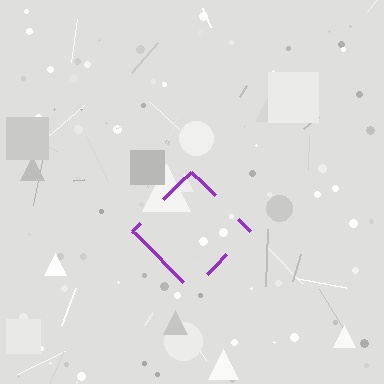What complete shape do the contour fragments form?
The contour fragments form a diamond.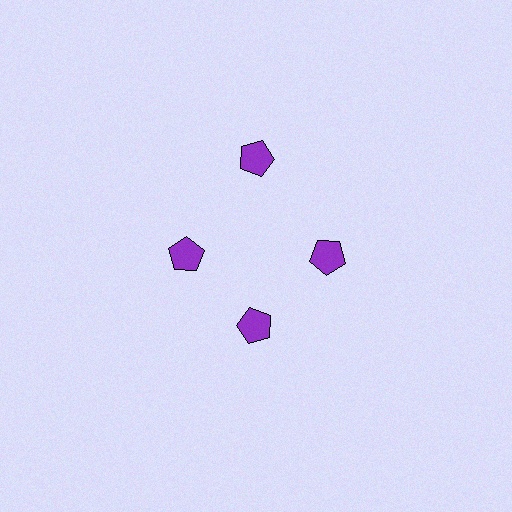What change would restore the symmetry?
The symmetry would be restored by moving it inward, back onto the ring so that all 4 pentagons sit at equal angles and equal distance from the center.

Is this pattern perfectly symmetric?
No. The 4 purple pentagons are arranged in a ring, but one element near the 12 o'clock position is pushed outward from the center, breaking the 4-fold rotational symmetry.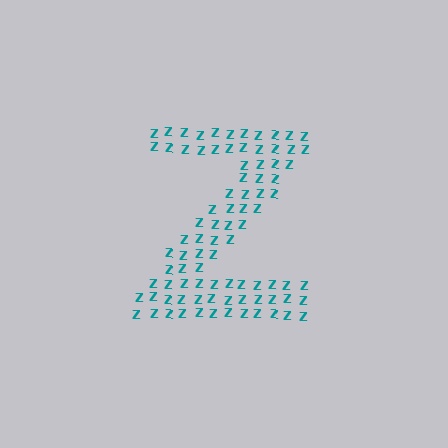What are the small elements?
The small elements are letter Z's.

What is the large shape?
The large shape is the letter Z.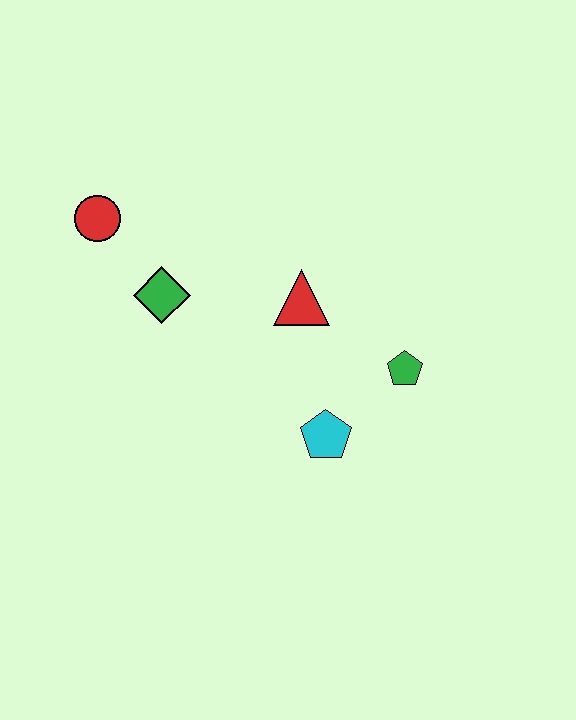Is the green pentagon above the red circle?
No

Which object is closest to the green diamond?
The red circle is closest to the green diamond.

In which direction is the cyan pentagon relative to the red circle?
The cyan pentagon is to the right of the red circle.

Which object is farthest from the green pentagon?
The red circle is farthest from the green pentagon.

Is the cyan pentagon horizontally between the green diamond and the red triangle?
No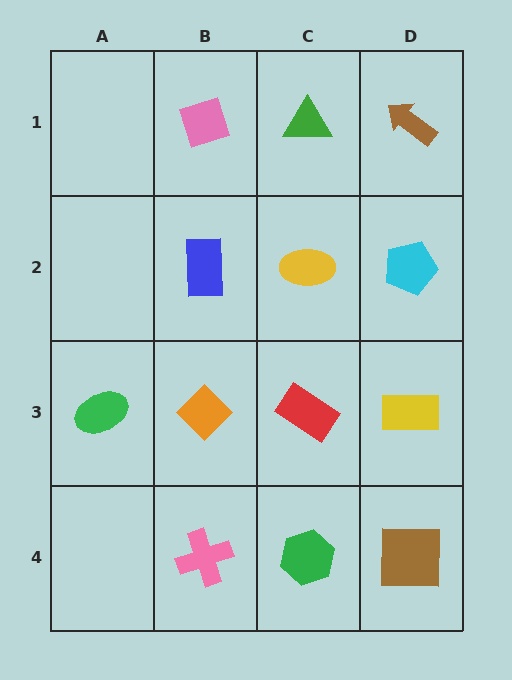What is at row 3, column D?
A yellow rectangle.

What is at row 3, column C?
A red rectangle.